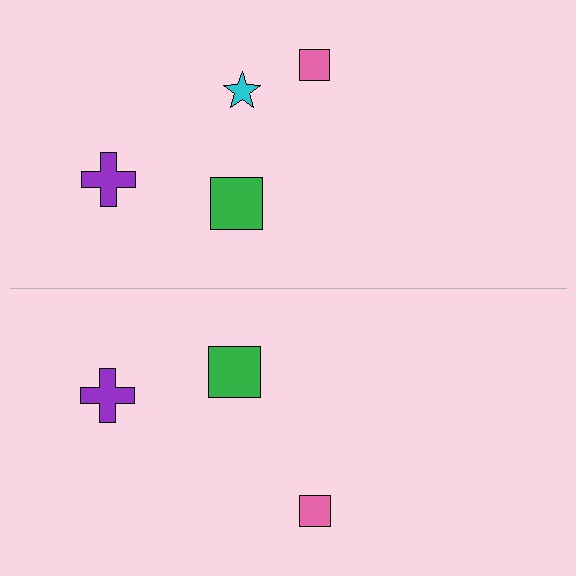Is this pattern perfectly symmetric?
No, the pattern is not perfectly symmetric. A cyan star is missing from the bottom side.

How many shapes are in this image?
There are 7 shapes in this image.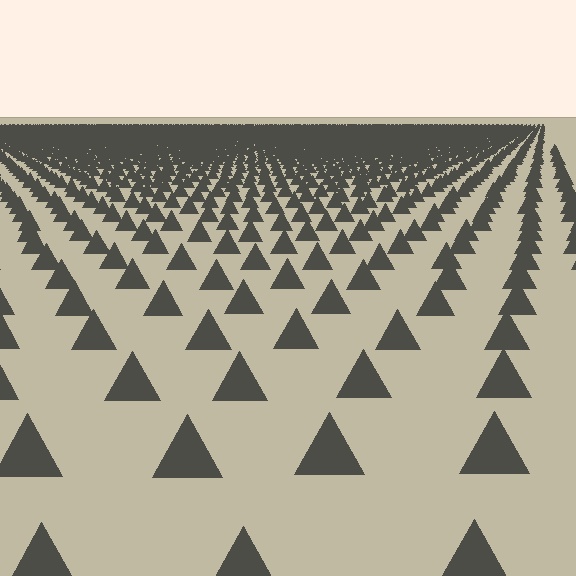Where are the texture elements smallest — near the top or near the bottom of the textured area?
Near the top.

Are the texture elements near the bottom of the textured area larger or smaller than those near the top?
Larger. Near the bottom, elements are closer to the viewer and appear at a bigger on-screen size.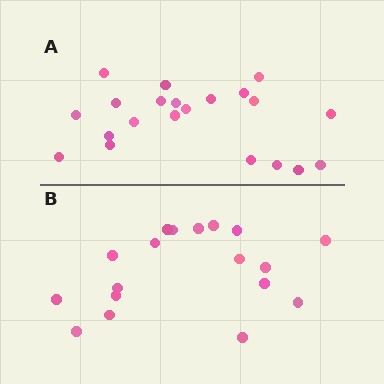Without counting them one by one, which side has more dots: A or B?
Region A (the top region) has more dots.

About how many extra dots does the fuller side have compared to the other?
Region A has just a few more — roughly 2 or 3 more dots than region B.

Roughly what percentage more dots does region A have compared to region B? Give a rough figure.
About 15% more.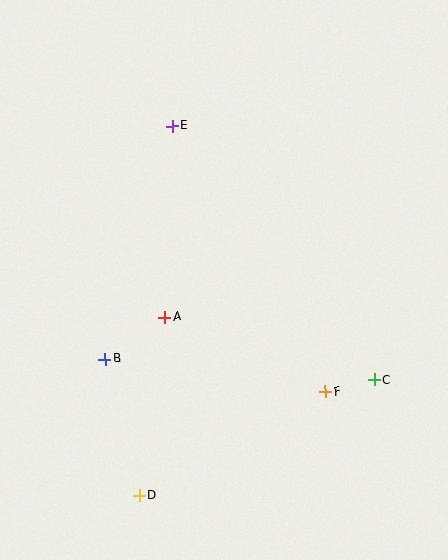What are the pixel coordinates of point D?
Point D is at (139, 496).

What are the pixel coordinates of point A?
Point A is at (165, 317).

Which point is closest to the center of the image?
Point A at (165, 317) is closest to the center.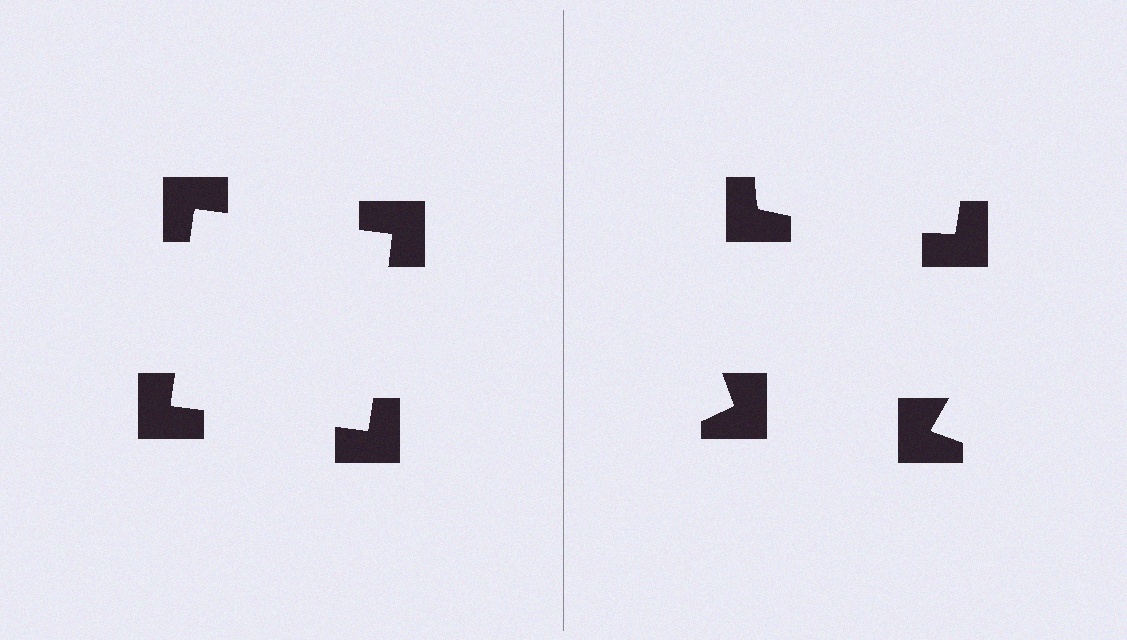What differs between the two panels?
The notched squares are positioned identically on both sides; only the wedge orientations differ. On the left they align to a square; on the right they are misaligned.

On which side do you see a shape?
An illusory square appears on the left side. On the right side the wedge cuts are rotated, so no coherent shape forms.